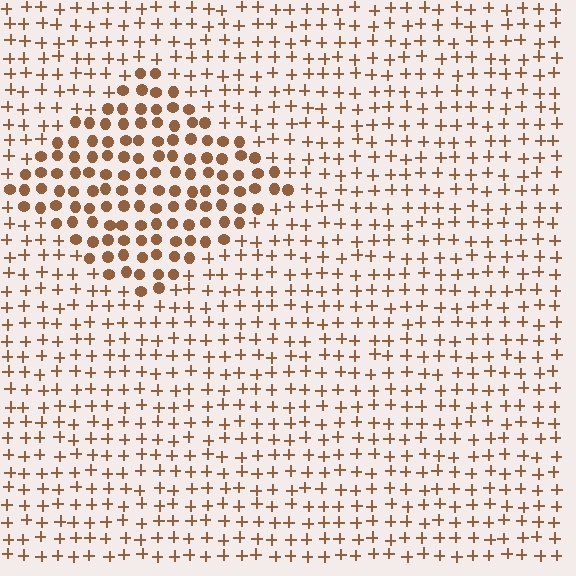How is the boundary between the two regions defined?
The boundary is defined by a change in element shape: circles inside vs. plus signs outside. All elements share the same color and spacing.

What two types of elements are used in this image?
The image uses circles inside the diamond region and plus signs outside it.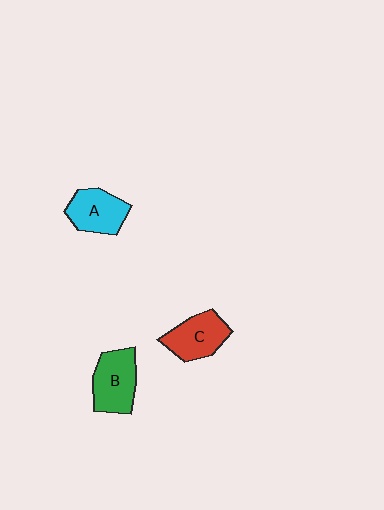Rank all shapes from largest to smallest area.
From largest to smallest: B (green), C (red), A (cyan).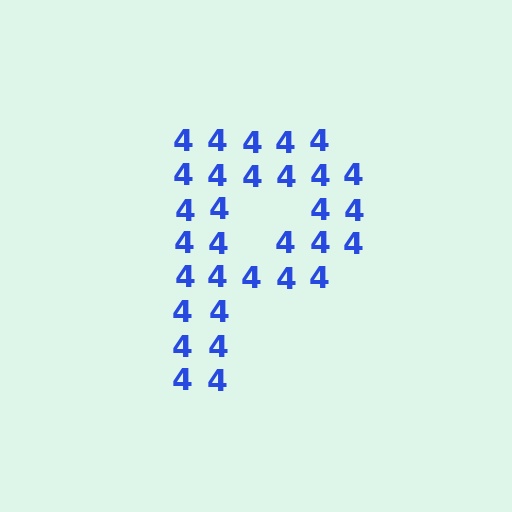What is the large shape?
The large shape is the letter P.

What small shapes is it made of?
It is made of small digit 4's.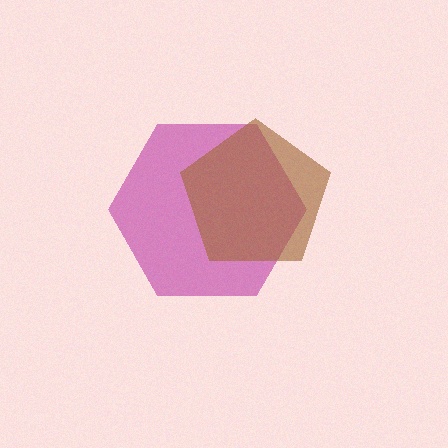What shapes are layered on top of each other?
The layered shapes are: a magenta hexagon, a brown pentagon.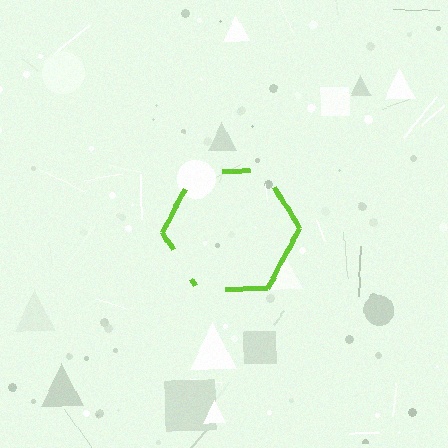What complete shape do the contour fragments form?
The contour fragments form a hexagon.